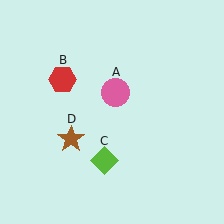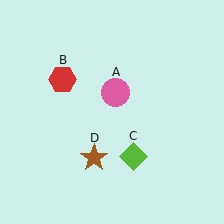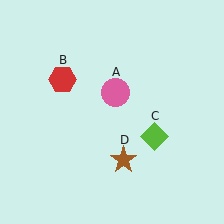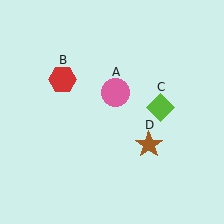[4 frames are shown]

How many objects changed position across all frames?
2 objects changed position: lime diamond (object C), brown star (object D).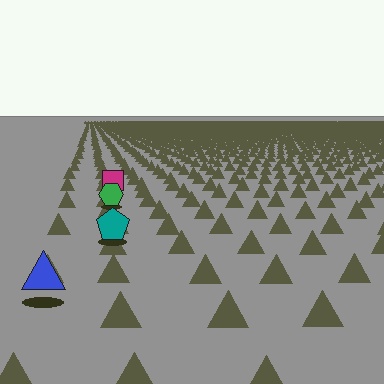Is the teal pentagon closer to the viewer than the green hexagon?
Yes. The teal pentagon is closer — you can tell from the texture gradient: the ground texture is coarser near it.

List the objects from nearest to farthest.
From nearest to farthest: the blue triangle, the teal pentagon, the green hexagon, the magenta square.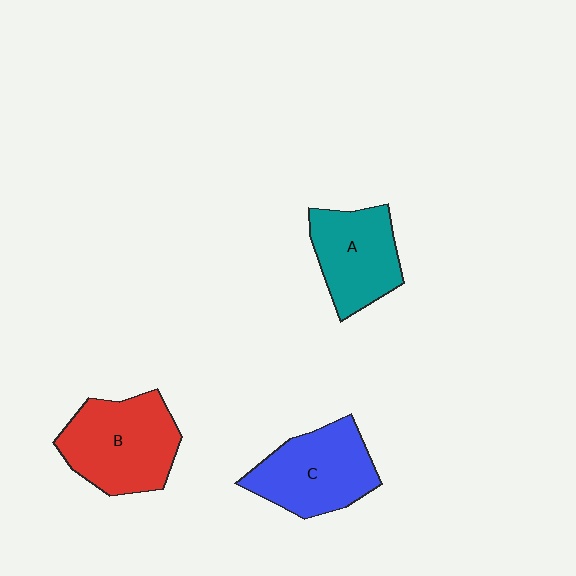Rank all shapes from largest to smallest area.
From largest to smallest: B (red), C (blue), A (teal).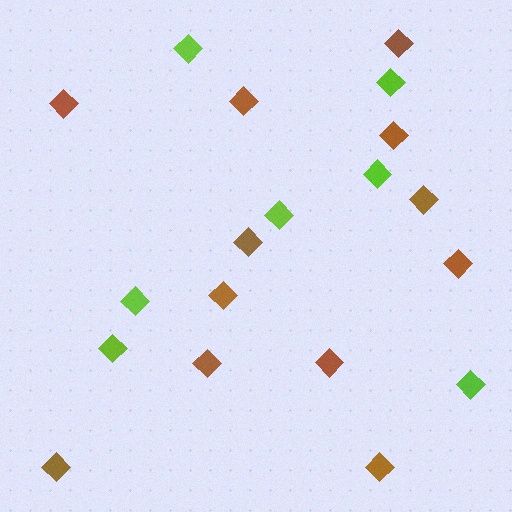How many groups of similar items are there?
There are 2 groups: one group of lime diamonds (7) and one group of brown diamonds (12).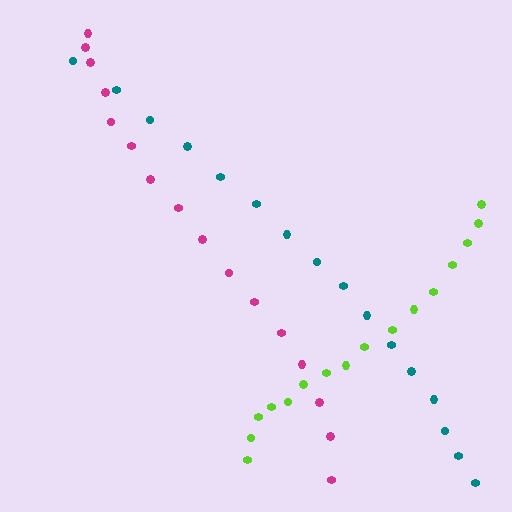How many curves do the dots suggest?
There are 3 distinct paths.